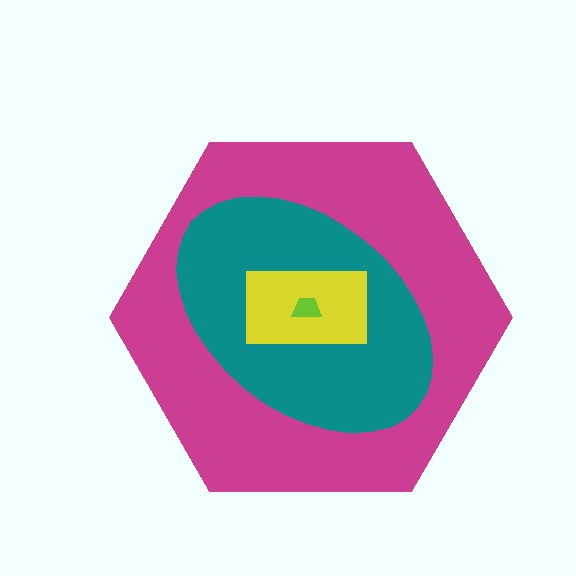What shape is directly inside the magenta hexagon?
The teal ellipse.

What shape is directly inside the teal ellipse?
The yellow rectangle.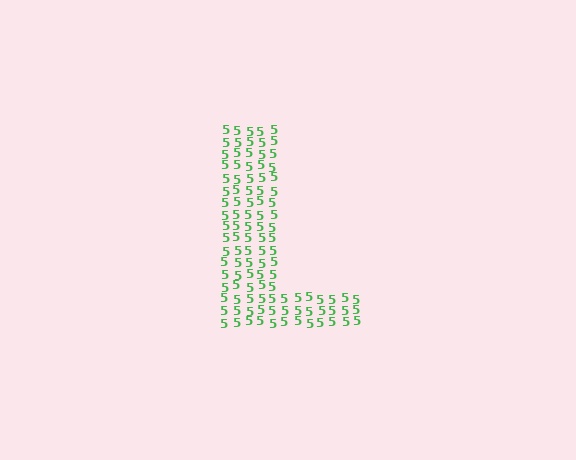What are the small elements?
The small elements are digit 5's.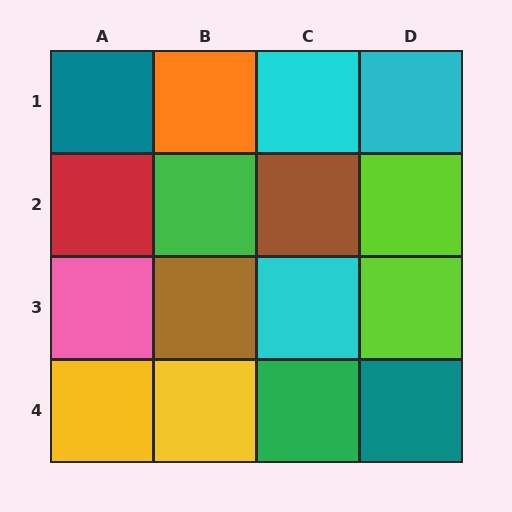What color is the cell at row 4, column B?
Yellow.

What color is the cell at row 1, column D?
Cyan.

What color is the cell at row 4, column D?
Teal.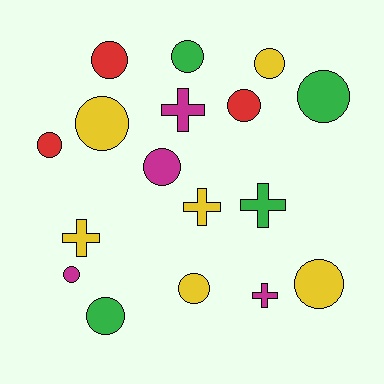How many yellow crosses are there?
There are 2 yellow crosses.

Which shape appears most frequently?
Circle, with 12 objects.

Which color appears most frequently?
Yellow, with 6 objects.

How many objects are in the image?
There are 17 objects.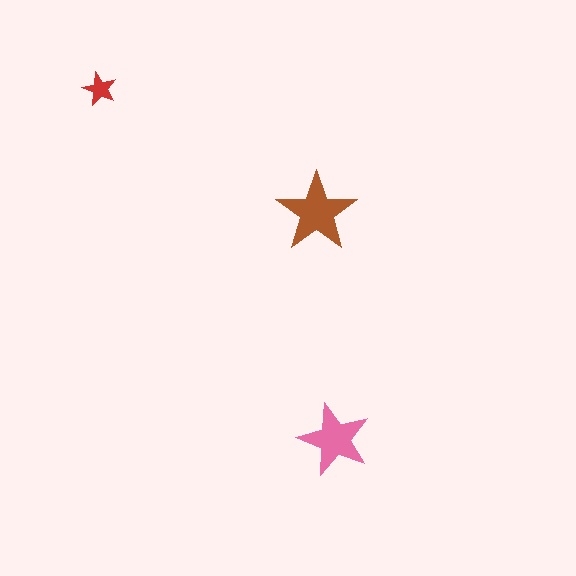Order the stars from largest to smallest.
the brown one, the pink one, the red one.